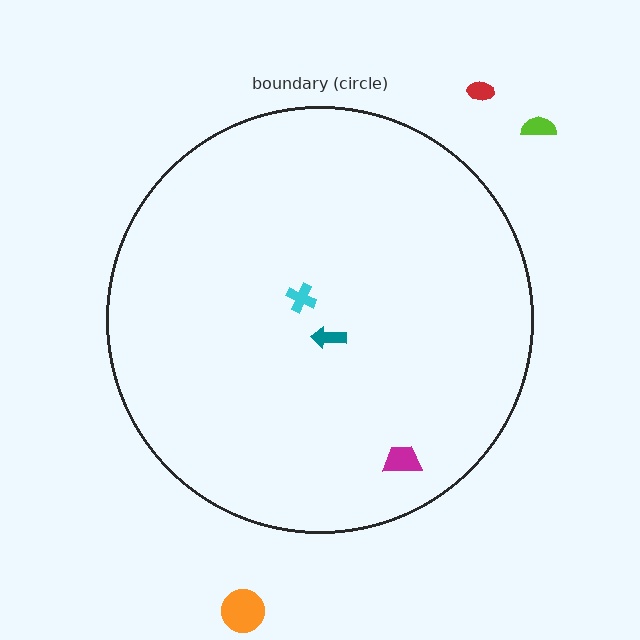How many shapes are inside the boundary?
3 inside, 3 outside.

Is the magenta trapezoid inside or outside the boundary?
Inside.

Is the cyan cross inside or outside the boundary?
Inside.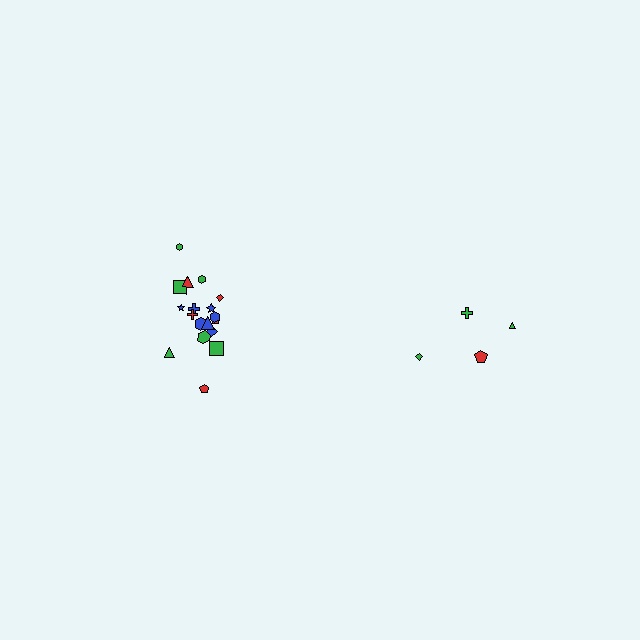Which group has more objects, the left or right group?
The left group.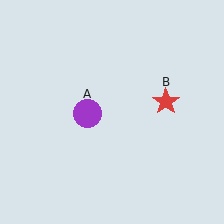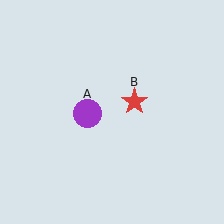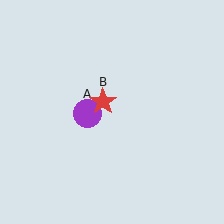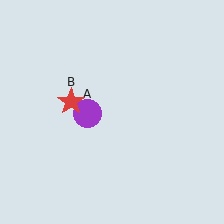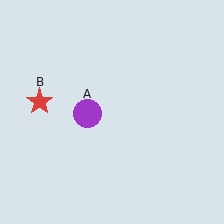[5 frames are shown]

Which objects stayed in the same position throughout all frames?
Purple circle (object A) remained stationary.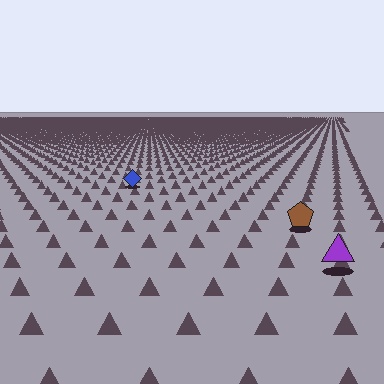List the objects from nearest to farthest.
From nearest to farthest: the purple triangle, the brown pentagon, the blue diamond.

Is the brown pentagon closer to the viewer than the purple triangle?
No. The purple triangle is closer — you can tell from the texture gradient: the ground texture is coarser near it.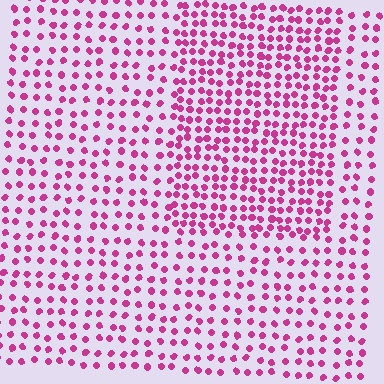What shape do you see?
I see a rectangle.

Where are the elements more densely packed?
The elements are more densely packed inside the rectangle boundary.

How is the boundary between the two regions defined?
The boundary is defined by a change in element density (approximately 1.7x ratio). All elements are the same color, size, and shape.